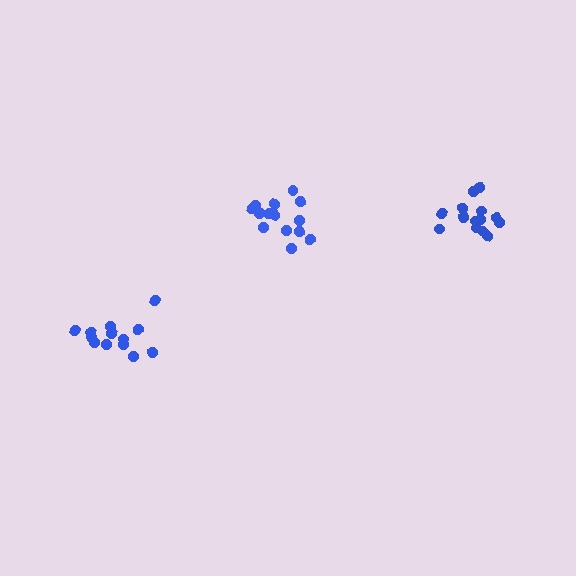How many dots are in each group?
Group 1: 13 dots, Group 2: 14 dots, Group 3: 14 dots (41 total).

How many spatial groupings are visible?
There are 3 spatial groupings.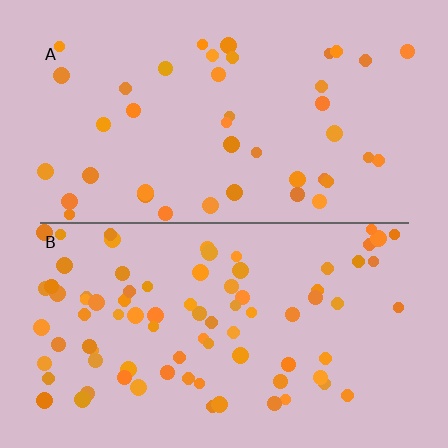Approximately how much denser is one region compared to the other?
Approximately 1.9× — region B over region A.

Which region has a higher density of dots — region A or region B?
B (the bottom).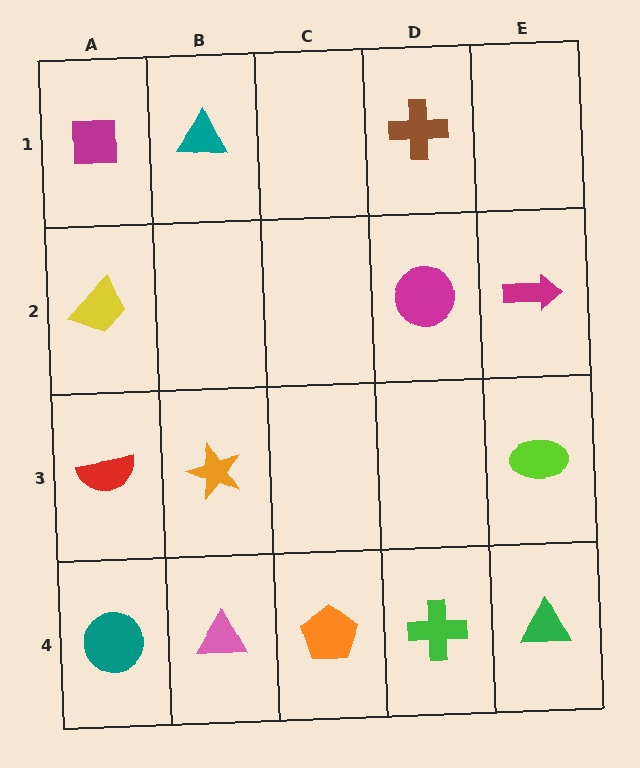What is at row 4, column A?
A teal circle.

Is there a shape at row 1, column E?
No, that cell is empty.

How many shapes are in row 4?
5 shapes.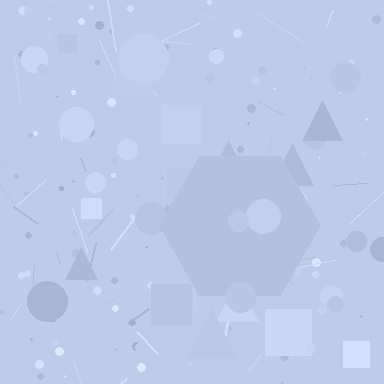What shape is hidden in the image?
A hexagon is hidden in the image.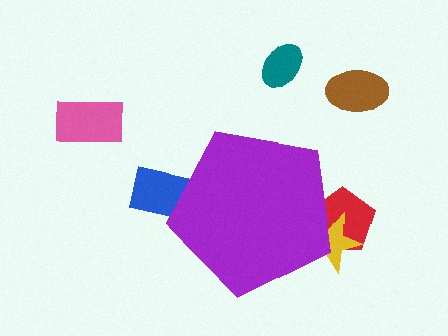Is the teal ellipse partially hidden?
No, the teal ellipse is fully visible.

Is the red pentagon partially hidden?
Yes, the red pentagon is partially hidden behind the purple pentagon.